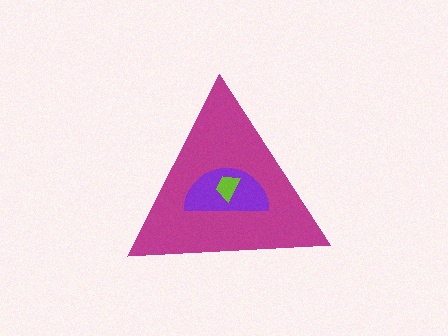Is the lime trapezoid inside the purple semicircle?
Yes.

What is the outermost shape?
The magenta triangle.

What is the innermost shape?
The lime trapezoid.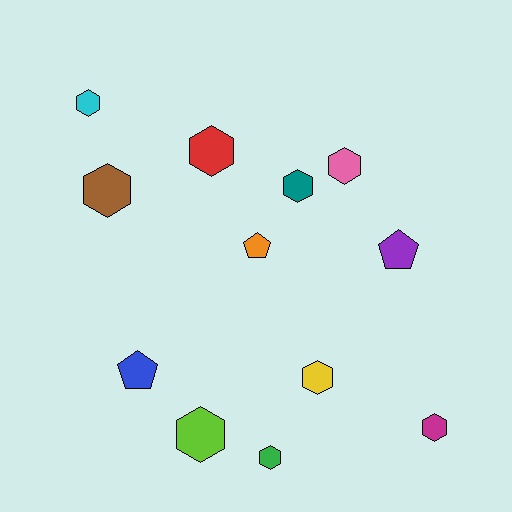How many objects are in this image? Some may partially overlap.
There are 12 objects.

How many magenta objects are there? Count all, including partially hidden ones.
There is 1 magenta object.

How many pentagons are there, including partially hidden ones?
There are 3 pentagons.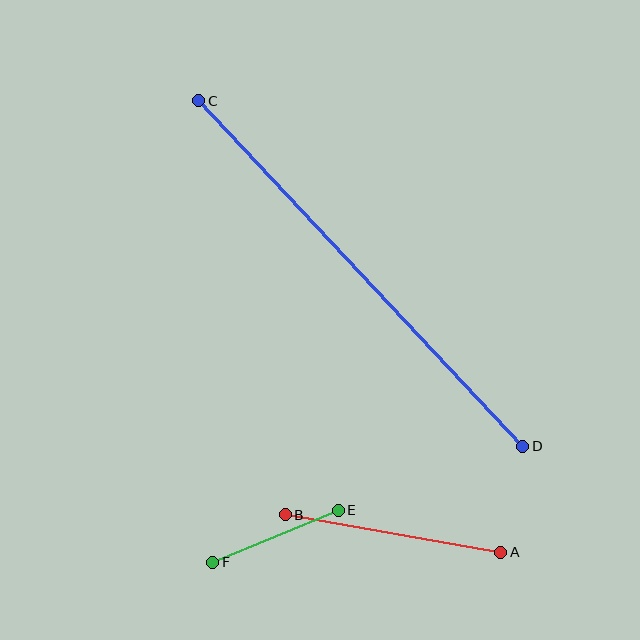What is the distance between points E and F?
The distance is approximately 136 pixels.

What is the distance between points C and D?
The distance is approximately 474 pixels.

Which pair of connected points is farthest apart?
Points C and D are farthest apart.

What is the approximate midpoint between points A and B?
The midpoint is at approximately (393, 534) pixels.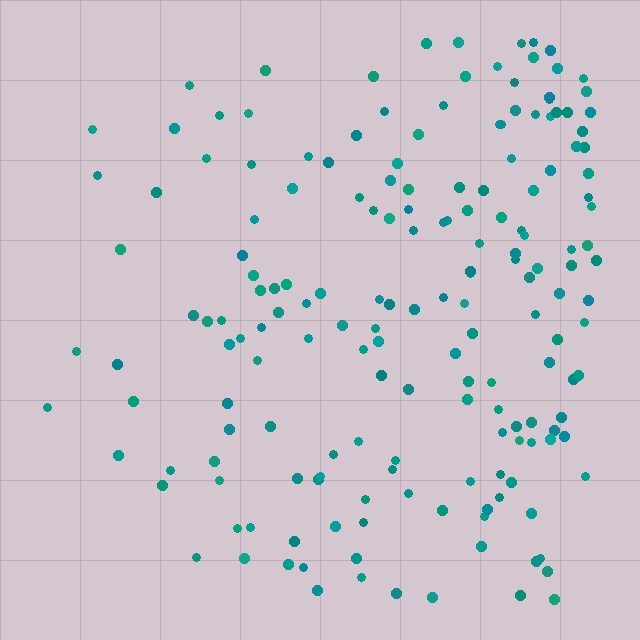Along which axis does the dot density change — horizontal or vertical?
Horizontal.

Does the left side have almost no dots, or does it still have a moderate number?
Still a moderate number, just noticeably fewer than the right.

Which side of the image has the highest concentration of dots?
The right.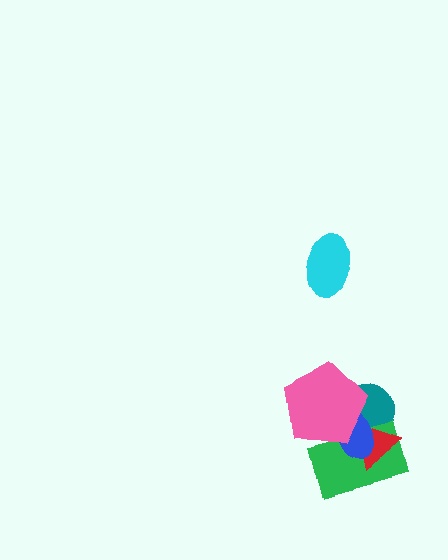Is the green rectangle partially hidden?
Yes, it is partially covered by another shape.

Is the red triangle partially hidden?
Yes, it is partially covered by another shape.